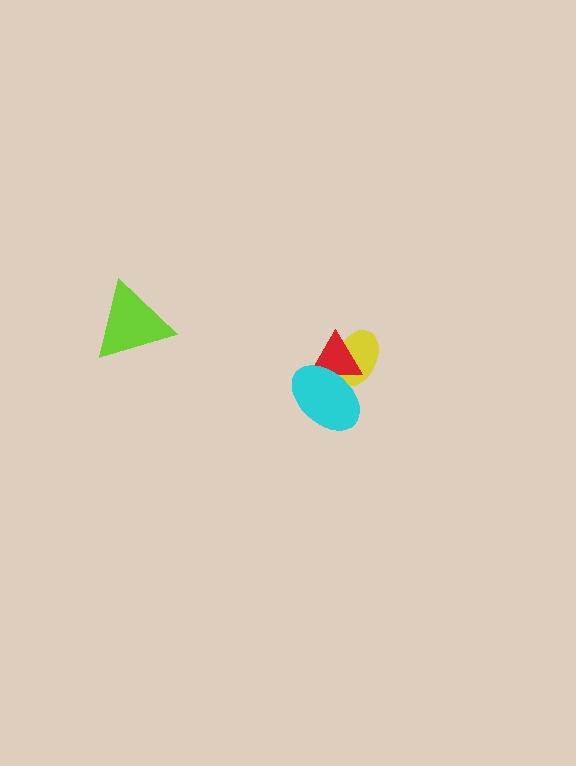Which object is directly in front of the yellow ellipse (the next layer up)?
The red triangle is directly in front of the yellow ellipse.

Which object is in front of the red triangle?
The cyan ellipse is in front of the red triangle.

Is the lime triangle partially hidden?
No, no other shape covers it.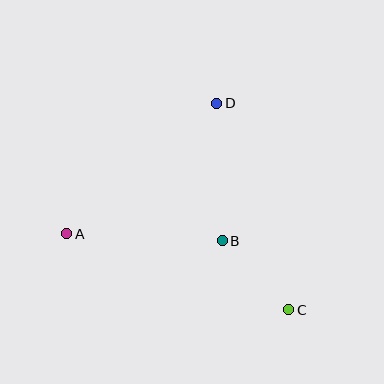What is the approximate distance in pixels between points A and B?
The distance between A and B is approximately 156 pixels.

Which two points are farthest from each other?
Points A and C are farthest from each other.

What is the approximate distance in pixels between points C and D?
The distance between C and D is approximately 218 pixels.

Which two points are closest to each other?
Points B and C are closest to each other.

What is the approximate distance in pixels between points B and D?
The distance between B and D is approximately 137 pixels.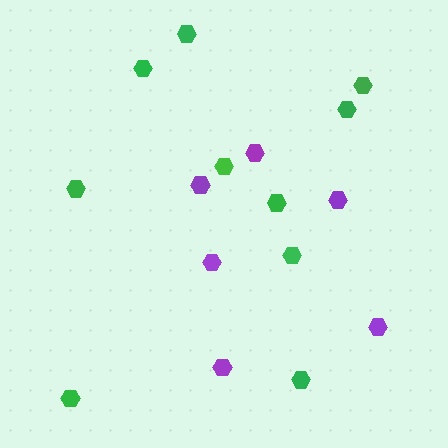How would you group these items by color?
There are 2 groups: one group of purple hexagons (6) and one group of green hexagons (10).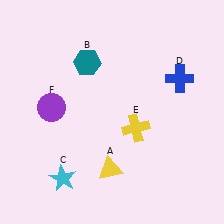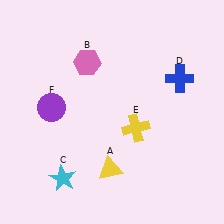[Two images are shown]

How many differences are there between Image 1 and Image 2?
There is 1 difference between the two images.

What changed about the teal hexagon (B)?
In Image 1, B is teal. In Image 2, it changed to pink.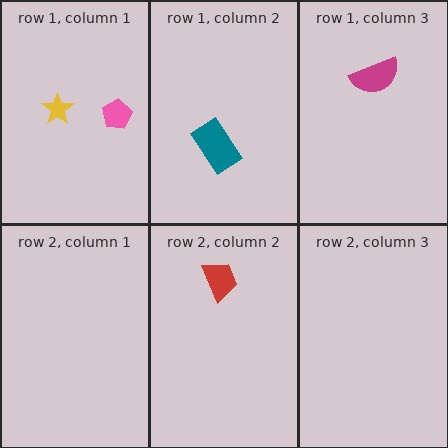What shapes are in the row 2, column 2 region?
The red trapezoid.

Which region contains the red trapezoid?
The row 2, column 2 region.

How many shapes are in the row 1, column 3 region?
1.